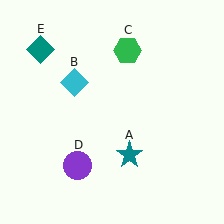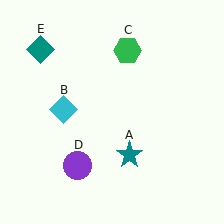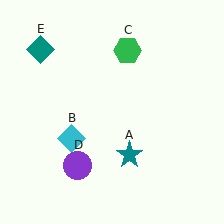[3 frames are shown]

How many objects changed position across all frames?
1 object changed position: cyan diamond (object B).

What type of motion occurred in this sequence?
The cyan diamond (object B) rotated counterclockwise around the center of the scene.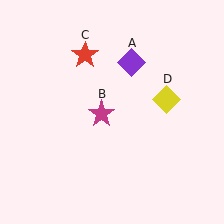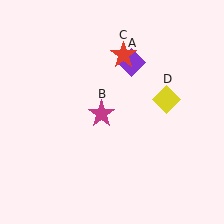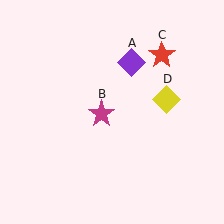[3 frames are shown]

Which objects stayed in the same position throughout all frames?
Purple diamond (object A) and magenta star (object B) and yellow diamond (object D) remained stationary.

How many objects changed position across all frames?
1 object changed position: red star (object C).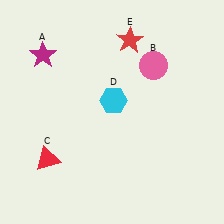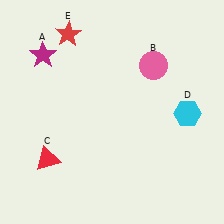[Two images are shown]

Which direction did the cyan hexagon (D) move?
The cyan hexagon (D) moved right.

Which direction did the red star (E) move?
The red star (E) moved left.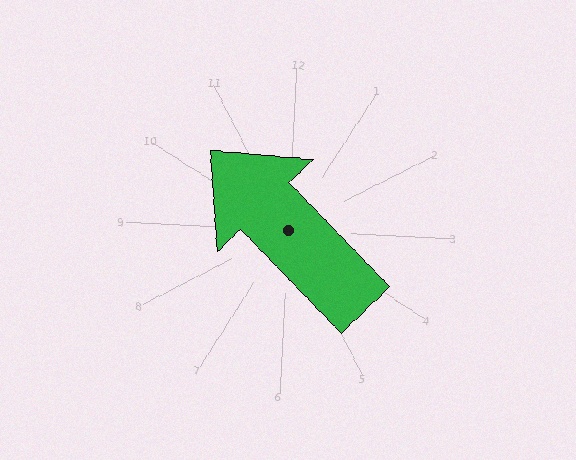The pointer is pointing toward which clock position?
Roughly 10 o'clock.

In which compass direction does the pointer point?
Northwest.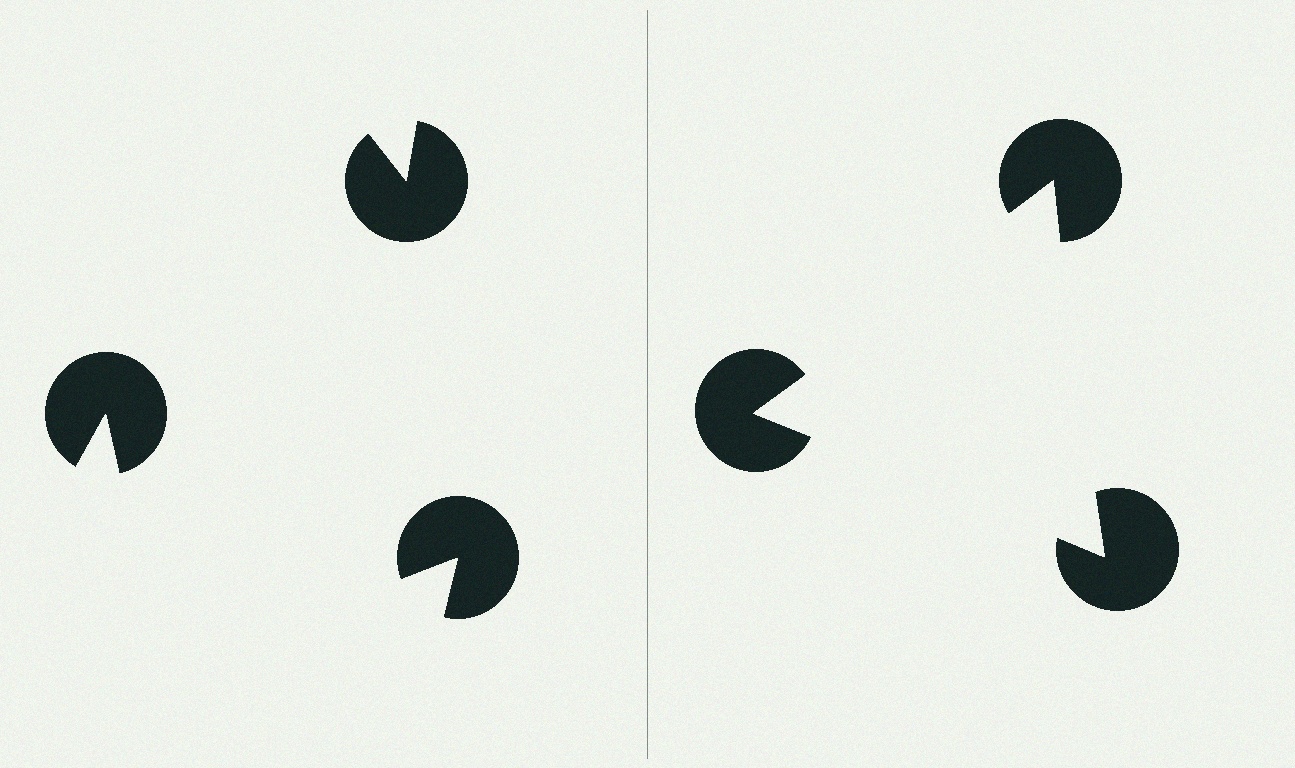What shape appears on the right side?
An illusory triangle.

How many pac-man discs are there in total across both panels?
6 — 3 on each side.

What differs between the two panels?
The pac-man discs are positioned identically on both sides; only the wedge orientations differ. On the right they align to a triangle; on the left they are misaligned.